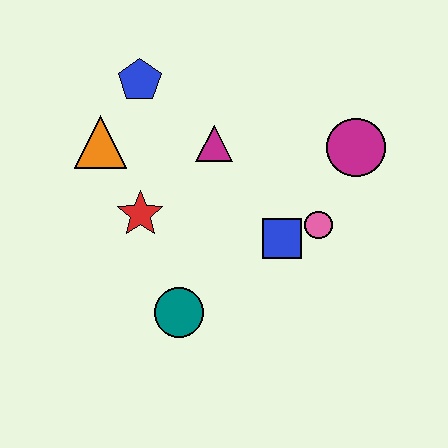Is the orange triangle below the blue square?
No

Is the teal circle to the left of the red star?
No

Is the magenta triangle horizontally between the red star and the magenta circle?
Yes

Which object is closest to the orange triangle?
The blue pentagon is closest to the orange triangle.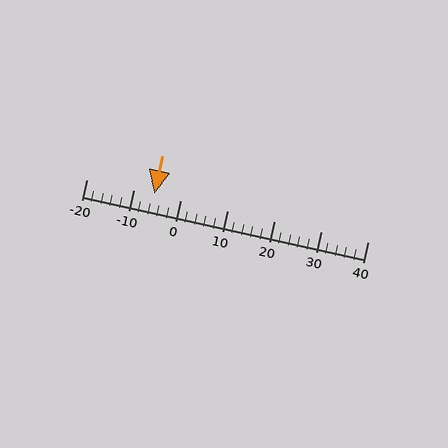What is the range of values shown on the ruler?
The ruler shows values from -20 to 40.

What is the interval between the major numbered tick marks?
The major tick marks are spaced 10 units apart.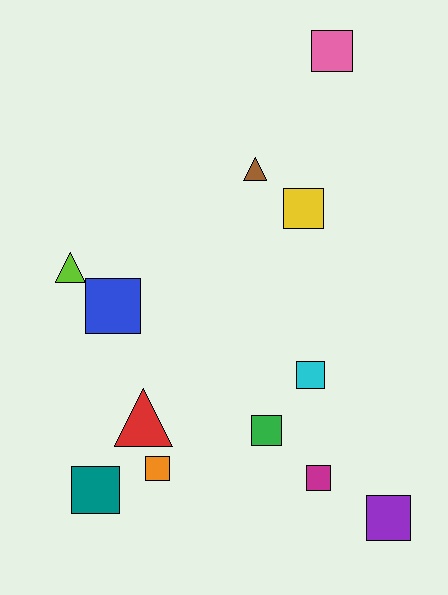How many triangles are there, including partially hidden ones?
There are 3 triangles.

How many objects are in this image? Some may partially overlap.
There are 12 objects.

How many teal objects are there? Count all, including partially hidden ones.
There is 1 teal object.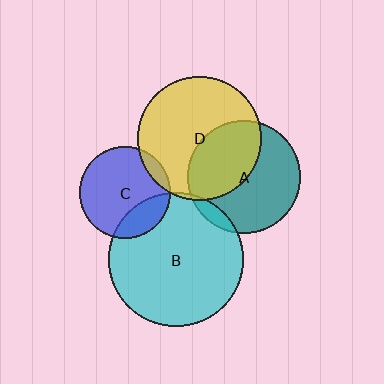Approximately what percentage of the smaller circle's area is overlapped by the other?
Approximately 45%.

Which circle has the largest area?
Circle B (cyan).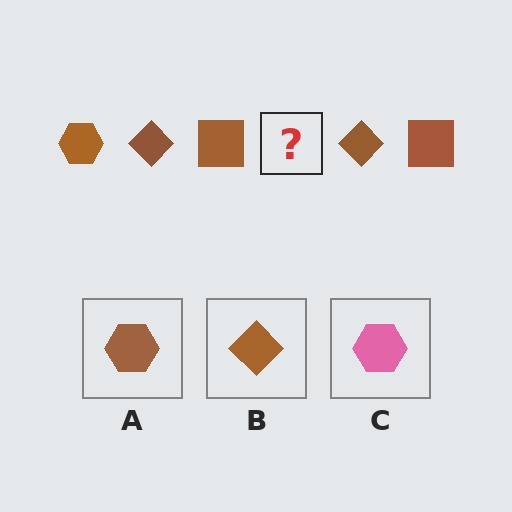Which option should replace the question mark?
Option A.